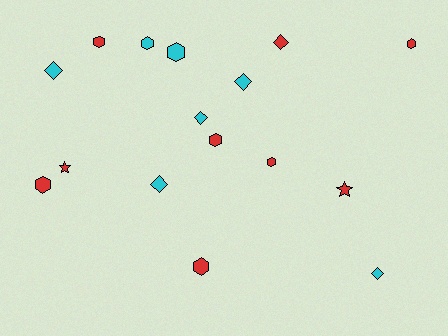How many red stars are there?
There are 2 red stars.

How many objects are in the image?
There are 16 objects.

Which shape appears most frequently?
Hexagon, with 8 objects.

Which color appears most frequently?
Red, with 9 objects.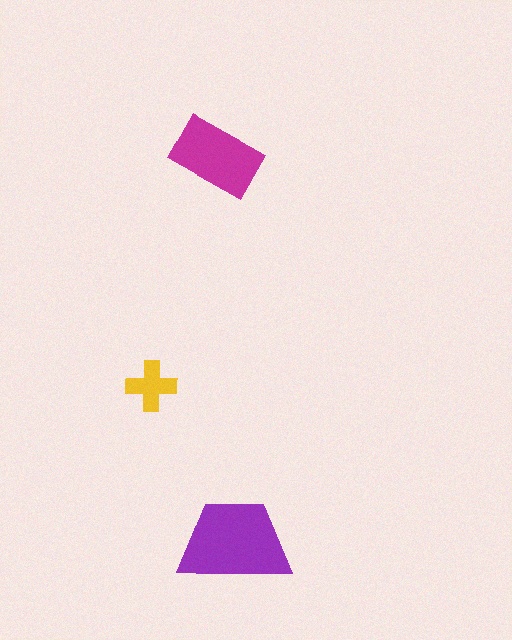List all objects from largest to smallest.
The purple trapezoid, the magenta rectangle, the yellow cross.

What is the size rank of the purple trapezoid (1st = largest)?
1st.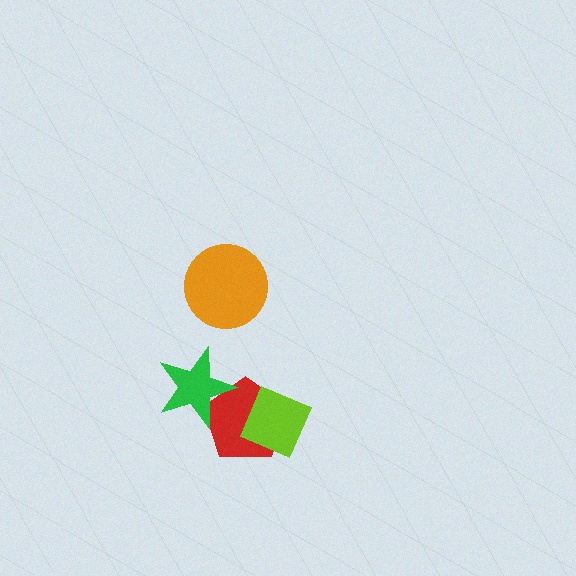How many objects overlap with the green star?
1 object overlaps with the green star.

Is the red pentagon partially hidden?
Yes, it is partially covered by another shape.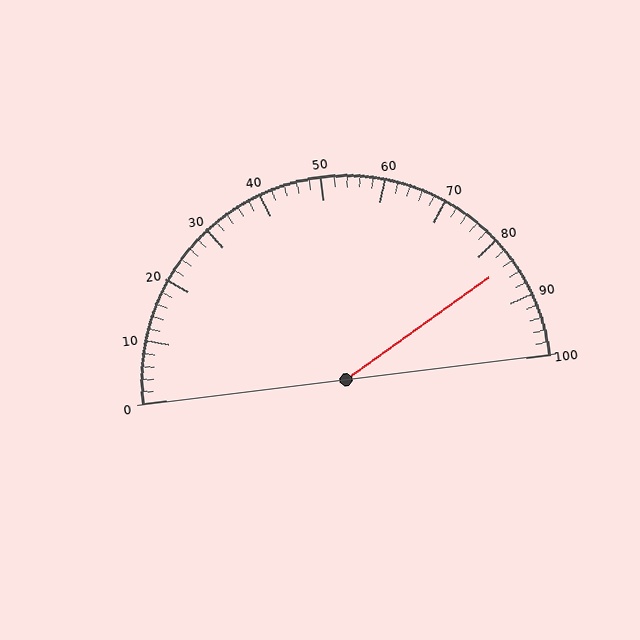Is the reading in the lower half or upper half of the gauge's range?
The reading is in the upper half of the range (0 to 100).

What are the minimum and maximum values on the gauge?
The gauge ranges from 0 to 100.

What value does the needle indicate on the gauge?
The needle indicates approximately 84.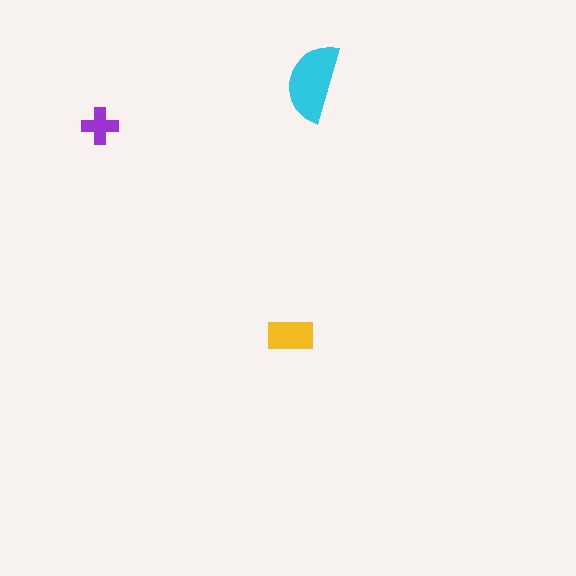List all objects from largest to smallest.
The cyan semicircle, the yellow rectangle, the purple cross.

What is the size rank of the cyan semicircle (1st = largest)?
1st.